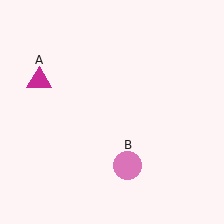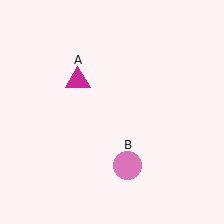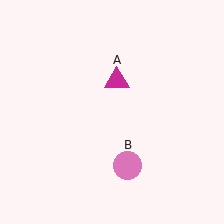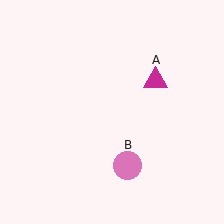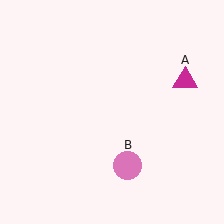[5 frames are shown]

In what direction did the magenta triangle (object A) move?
The magenta triangle (object A) moved right.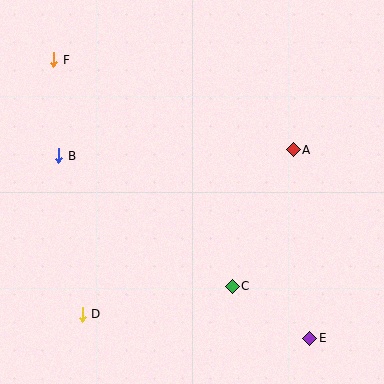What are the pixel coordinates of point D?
Point D is at (82, 314).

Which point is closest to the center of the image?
Point C at (232, 286) is closest to the center.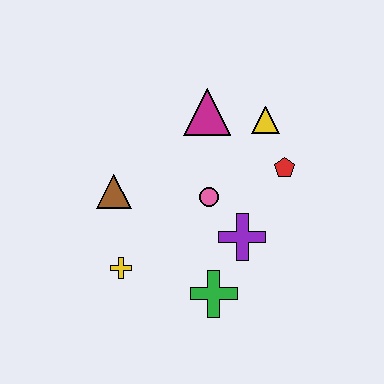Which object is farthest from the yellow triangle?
The yellow cross is farthest from the yellow triangle.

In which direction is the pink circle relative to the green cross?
The pink circle is above the green cross.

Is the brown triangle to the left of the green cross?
Yes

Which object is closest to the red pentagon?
The yellow triangle is closest to the red pentagon.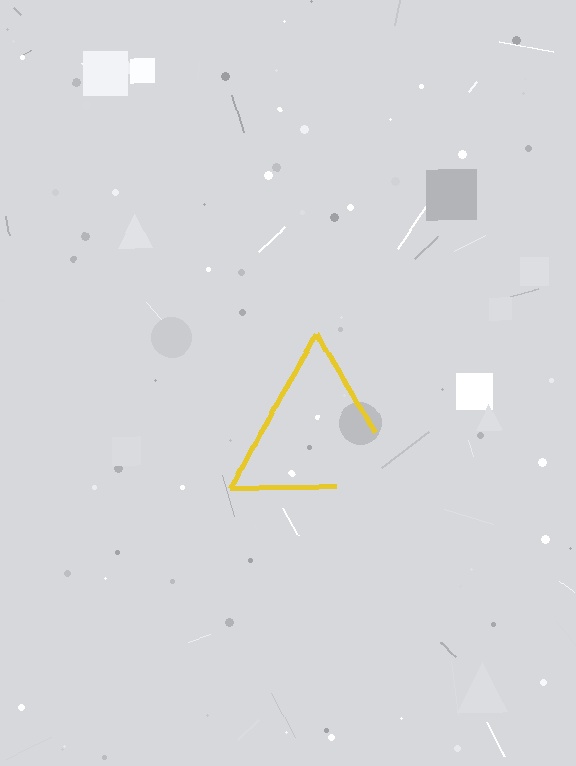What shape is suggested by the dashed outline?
The dashed outline suggests a triangle.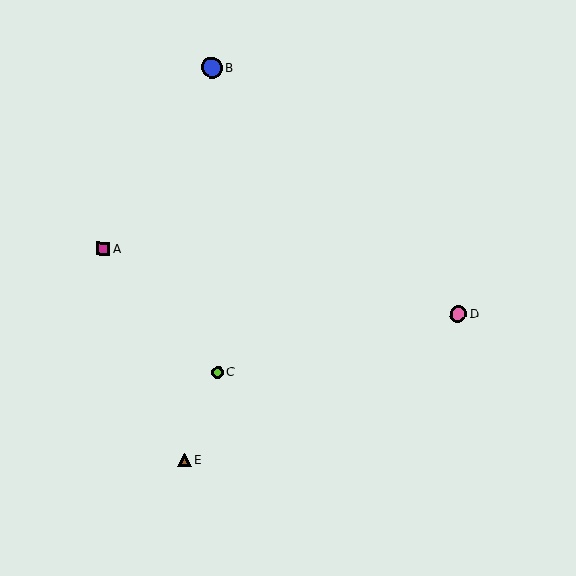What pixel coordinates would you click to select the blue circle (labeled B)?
Click at (212, 67) to select the blue circle B.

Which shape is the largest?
The blue circle (labeled B) is the largest.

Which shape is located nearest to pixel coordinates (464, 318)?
The pink circle (labeled D) at (458, 314) is nearest to that location.